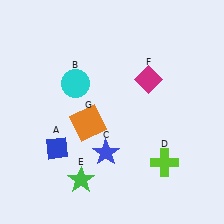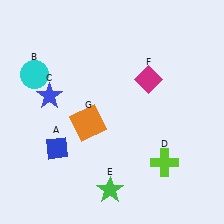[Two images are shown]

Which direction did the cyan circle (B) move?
The cyan circle (B) moved left.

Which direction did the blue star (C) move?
The blue star (C) moved left.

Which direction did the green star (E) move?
The green star (E) moved right.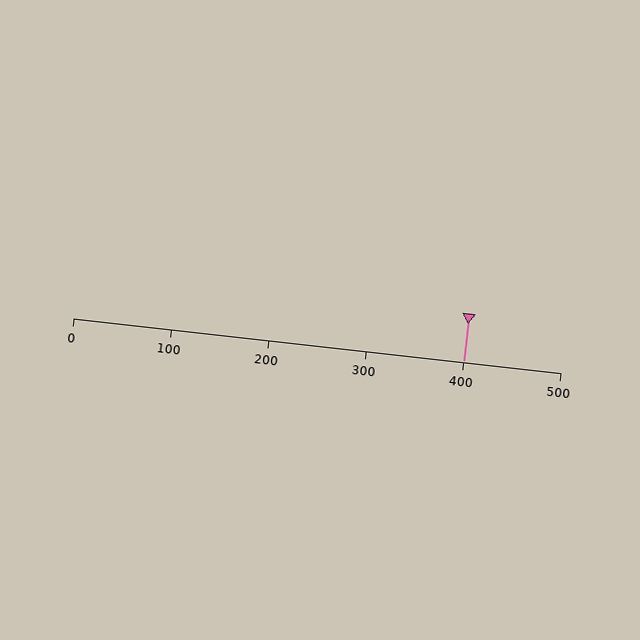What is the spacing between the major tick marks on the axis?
The major ticks are spaced 100 apart.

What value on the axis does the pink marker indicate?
The marker indicates approximately 400.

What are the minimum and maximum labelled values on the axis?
The axis runs from 0 to 500.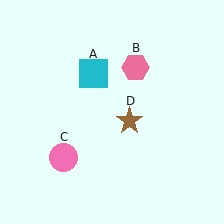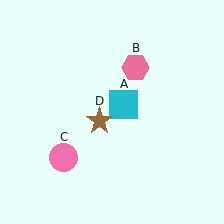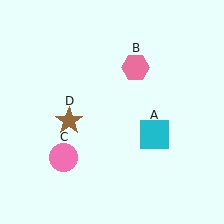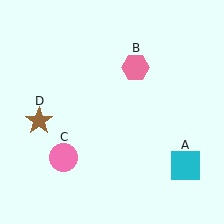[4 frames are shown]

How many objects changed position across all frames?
2 objects changed position: cyan square (object A), brown star (object D).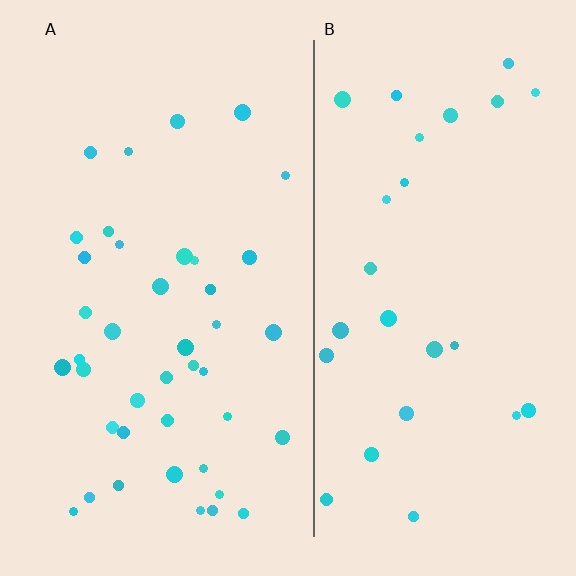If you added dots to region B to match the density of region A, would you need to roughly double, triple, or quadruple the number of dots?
Approximately double.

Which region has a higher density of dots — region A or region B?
A (the left).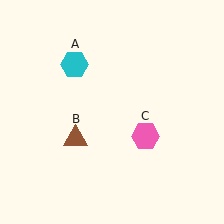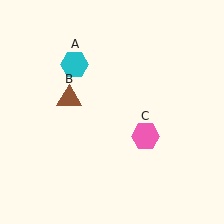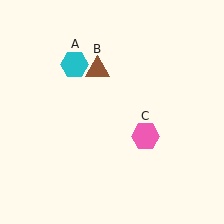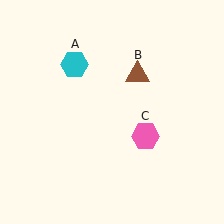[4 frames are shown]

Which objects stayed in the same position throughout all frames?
Cyan hexagon (object A) and pink hexagon (object C) remained stationary.